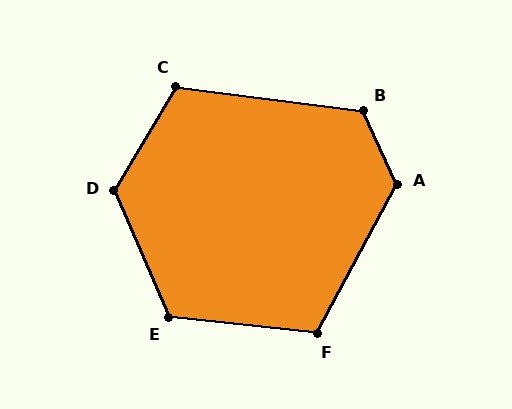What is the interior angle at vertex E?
Approximately 119 degrees (obtuse).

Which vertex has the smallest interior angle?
F, at approximately 112 degrees.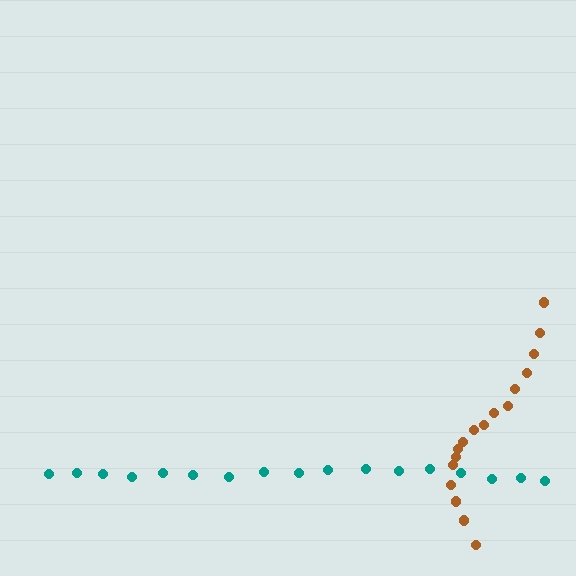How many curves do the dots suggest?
There are 2 distinct paths.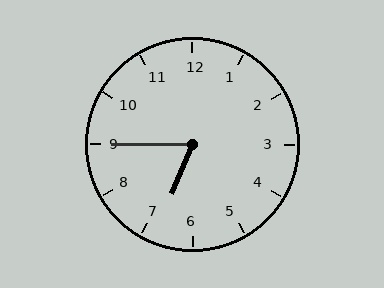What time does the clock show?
6:45.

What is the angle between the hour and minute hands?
Approximately 68 degrees.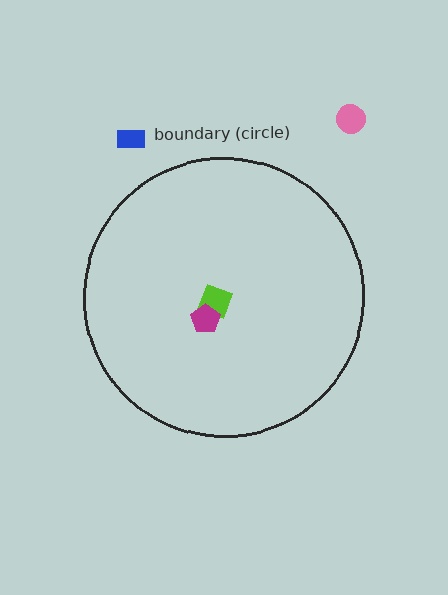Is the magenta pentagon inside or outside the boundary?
Inside.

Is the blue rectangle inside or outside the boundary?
Outside.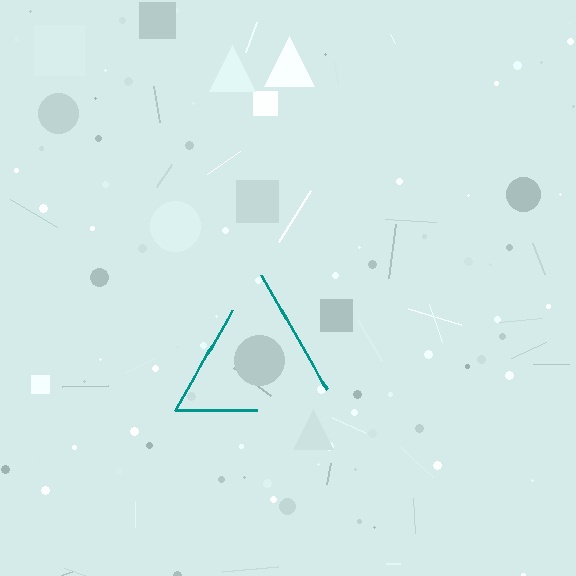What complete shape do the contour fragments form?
The contour fragments form a triangle.